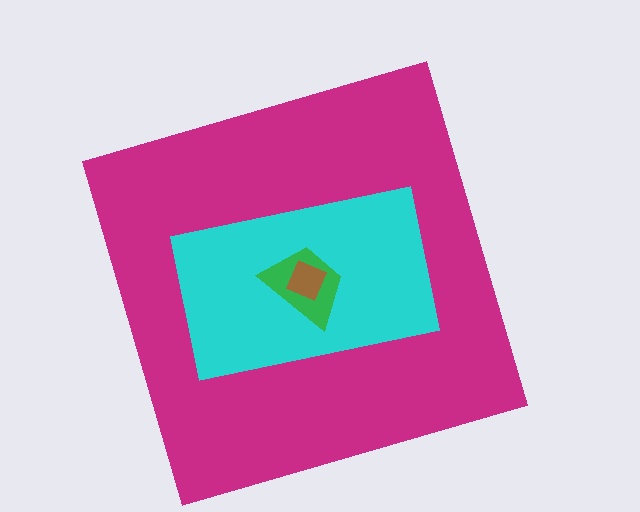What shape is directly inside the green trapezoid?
The brown diamond.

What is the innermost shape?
The brown diamond.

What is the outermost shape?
The magenta square.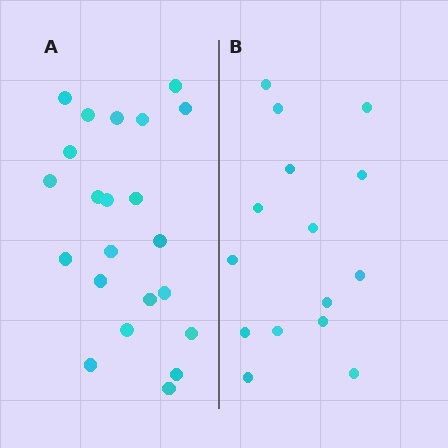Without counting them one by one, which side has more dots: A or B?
Region A (the left region) has more dots.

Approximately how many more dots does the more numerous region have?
Region A has roughly 8 or so more dots than region B.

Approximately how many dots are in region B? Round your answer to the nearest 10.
About 20 dots. (The exact count is 15, which rounds to 20.)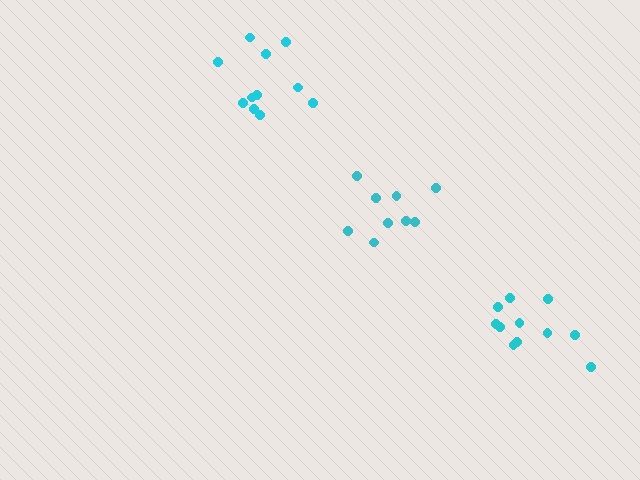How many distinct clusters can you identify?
There are 3 distinct clusters.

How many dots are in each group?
Group 1: 11 dots, Group 2: 9 dots, Group 3: 11 dots (31 total).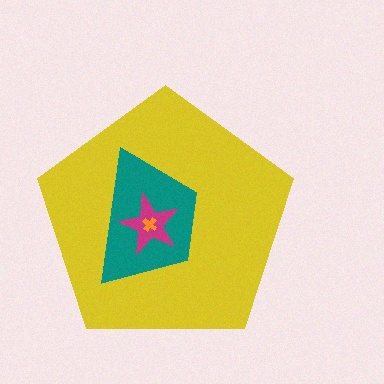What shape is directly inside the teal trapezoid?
The magenta star.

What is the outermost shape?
The yellow pentagon.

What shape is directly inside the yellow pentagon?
The teal trapezoid.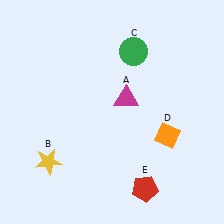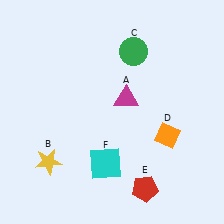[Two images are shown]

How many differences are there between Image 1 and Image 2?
There is 1 difference between the two images.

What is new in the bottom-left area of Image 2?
A cyan square (F) was added in the bottom-left area of Image 2.